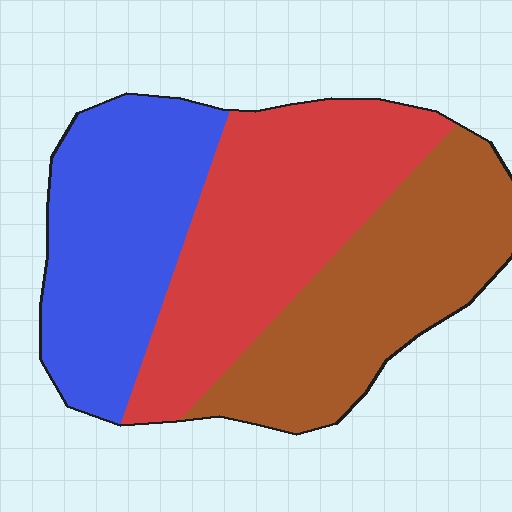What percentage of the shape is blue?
Blue covers 31% of the shape.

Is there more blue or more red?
Red.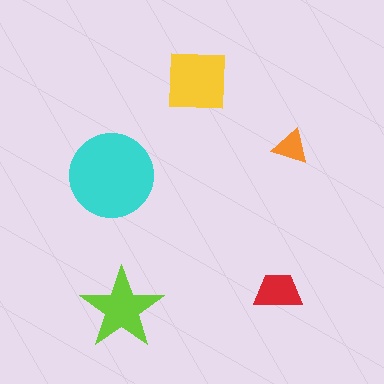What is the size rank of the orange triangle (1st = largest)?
5th.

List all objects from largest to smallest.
The cyan circle, the yellow square, the lime star, the red trapezoid, the orange triangle.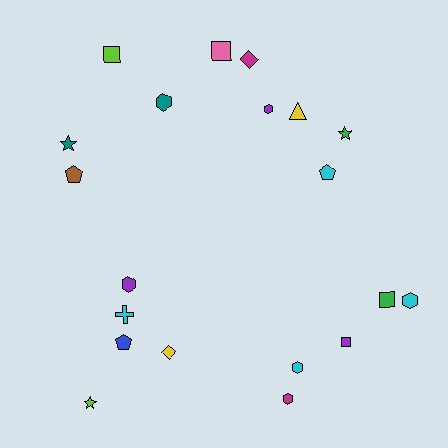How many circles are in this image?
There are no circles.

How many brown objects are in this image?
There is 1 brown object.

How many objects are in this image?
There are 20 objects.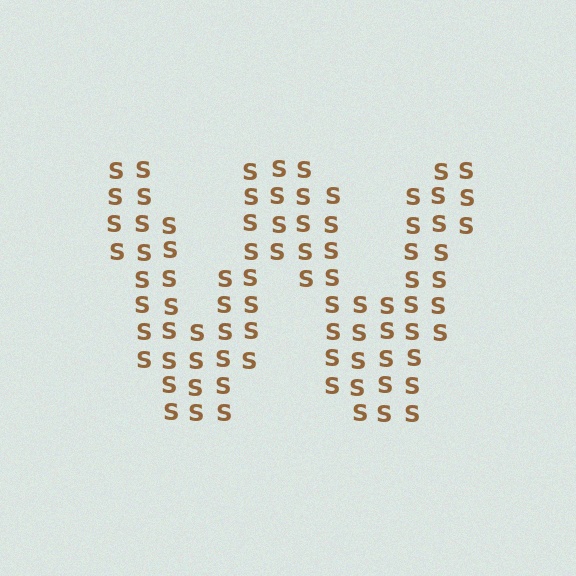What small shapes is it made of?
It is made of small letter S's.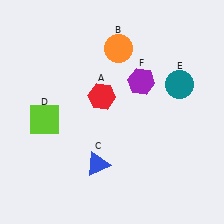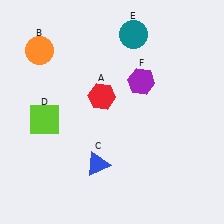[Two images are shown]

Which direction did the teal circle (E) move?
The teal circle (E) moved up.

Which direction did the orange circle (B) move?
The orange circle (B) moved left.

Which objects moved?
The objects that moved are: the orange circle (B), the teal circle (E).